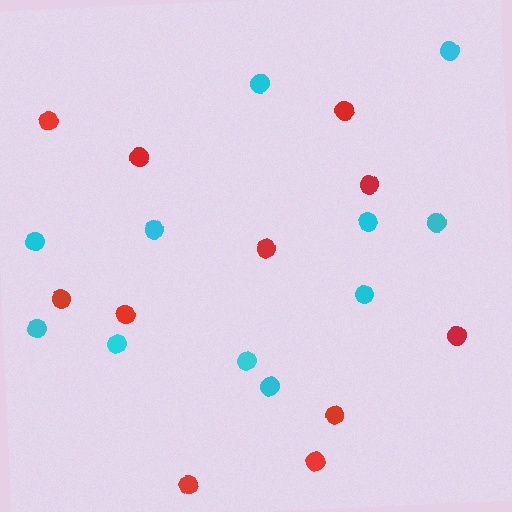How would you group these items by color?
There are 2 groups: one group of red circles (11) and one group of cyan circles (11).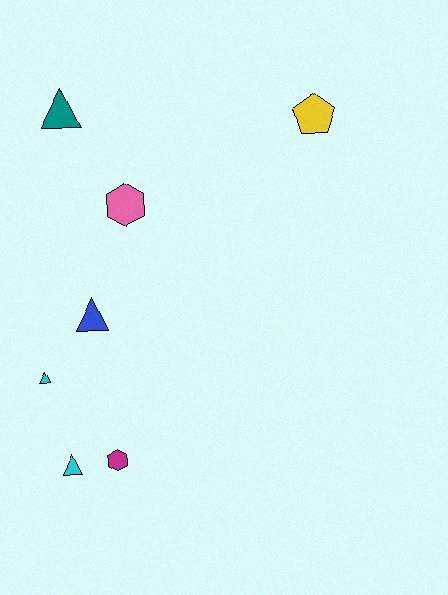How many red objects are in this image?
There are no red objects.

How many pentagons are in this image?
There is 1 pentagon.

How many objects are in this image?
There are 7 objects.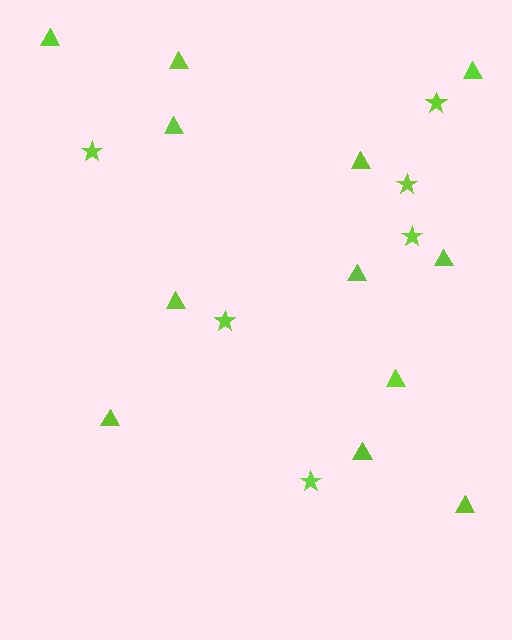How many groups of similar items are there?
There are 2 groups: one group of triangles (12) and one group of stars (6).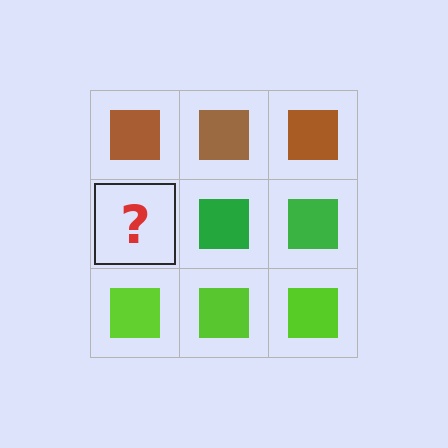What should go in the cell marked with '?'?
The missing cell should contain a green square.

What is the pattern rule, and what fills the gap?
The rule is that each row has a consistent color. The gap should be filled with a green square.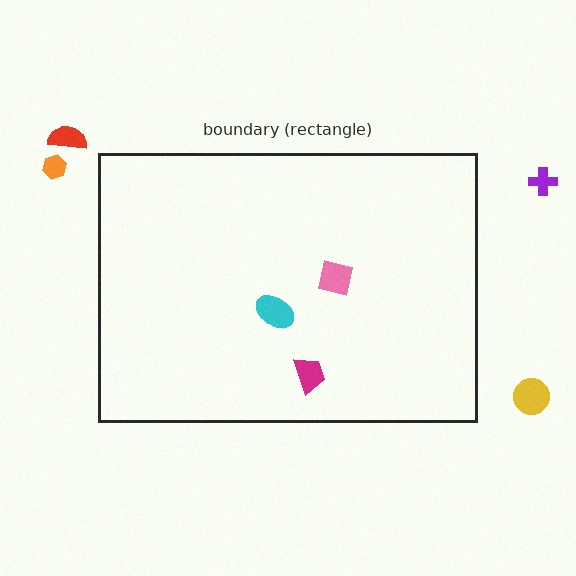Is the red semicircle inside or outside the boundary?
Outside.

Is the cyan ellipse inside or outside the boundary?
Inside.